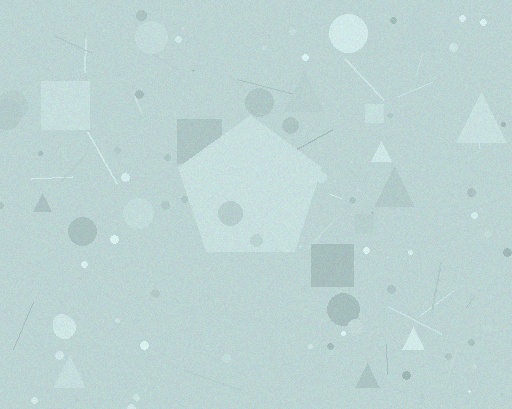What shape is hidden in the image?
A pentagon is hidden in the image.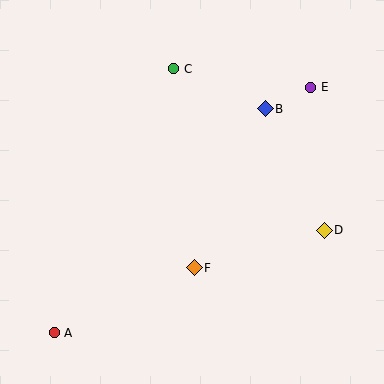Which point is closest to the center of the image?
Point F at (194, 268) is closest to the center.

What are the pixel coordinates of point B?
Point B is at (265, 109).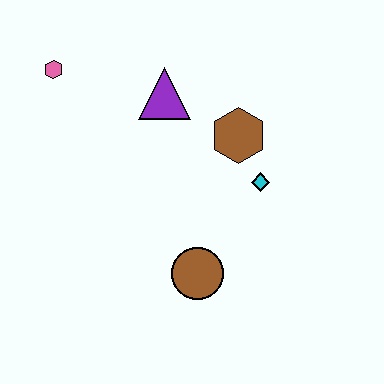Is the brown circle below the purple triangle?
Yes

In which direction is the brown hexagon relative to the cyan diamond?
The brown hexagon is above the cyan diamond.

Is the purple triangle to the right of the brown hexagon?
No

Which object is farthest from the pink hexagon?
The brown circle is farthest from the pink hexagon.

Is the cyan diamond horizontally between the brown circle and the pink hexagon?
No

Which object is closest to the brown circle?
The cyan diamond is closest to the brown circle.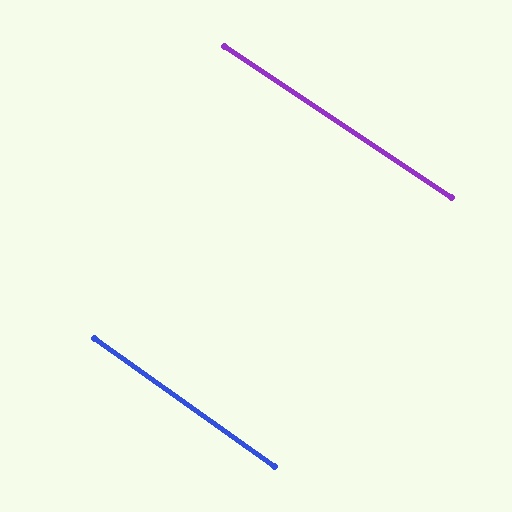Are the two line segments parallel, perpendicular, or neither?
Parallel — their directions differ by only 1.9°.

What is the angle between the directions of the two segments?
Approximately 2 degrees.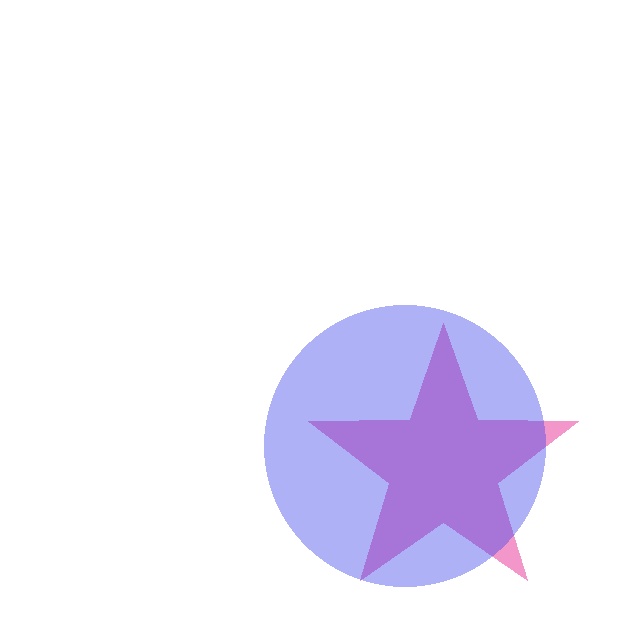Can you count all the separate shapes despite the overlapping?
Yes, there are 2 separate shapes.